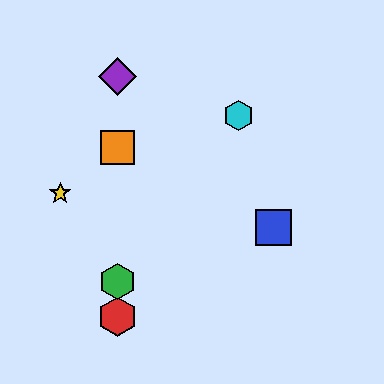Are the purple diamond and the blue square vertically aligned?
No, the purple diamond is at x≈118 and the blue square is at x≈273.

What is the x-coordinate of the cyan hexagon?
The cyan hexagon is at x≈239.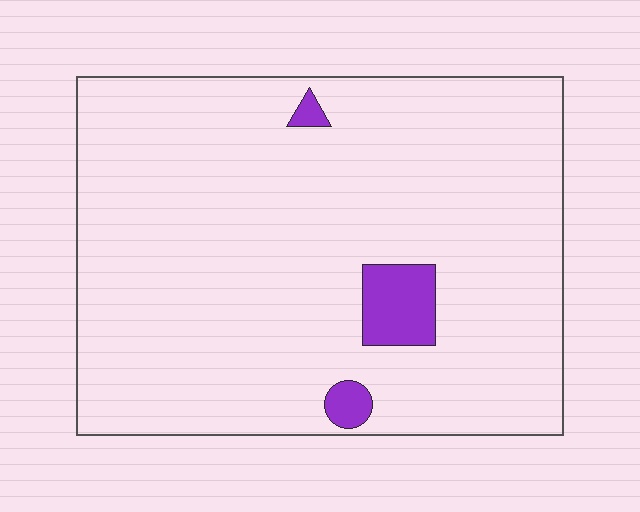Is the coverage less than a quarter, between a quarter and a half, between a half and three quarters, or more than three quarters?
Less than a quarter.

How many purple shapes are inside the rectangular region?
3.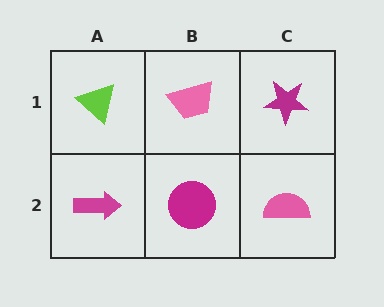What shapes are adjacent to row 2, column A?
A lime triangle (row 1, column A), a magenta circle (row 2, column B).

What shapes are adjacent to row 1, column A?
A magenta arrow (row 2, column A), a pink trapezoid (row 1, column B).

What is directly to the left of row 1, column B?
A lime triangle.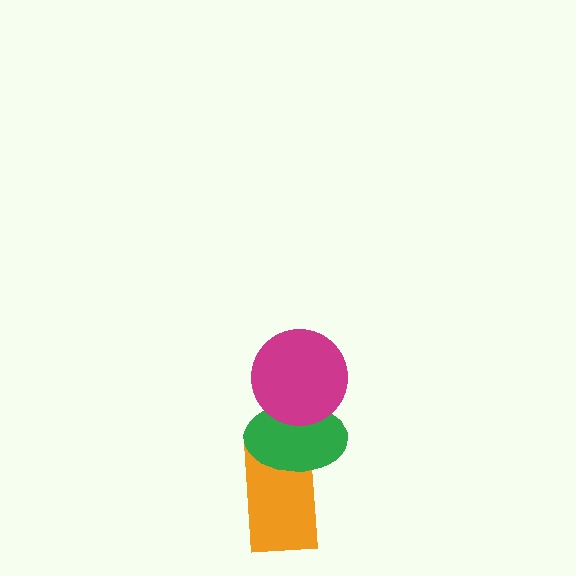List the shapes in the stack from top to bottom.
From top to bottom: the magenta circle, the green ellipse, the orange rectangle.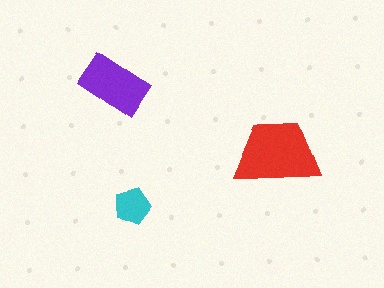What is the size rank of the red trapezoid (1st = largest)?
1st.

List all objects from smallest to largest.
The cyan pentagon, the purple rectangle, the red trapezoid.